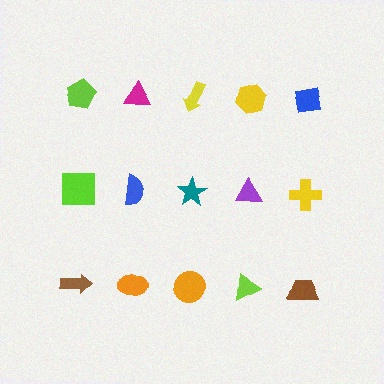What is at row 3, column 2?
An orange ellipse.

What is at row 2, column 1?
A lime square.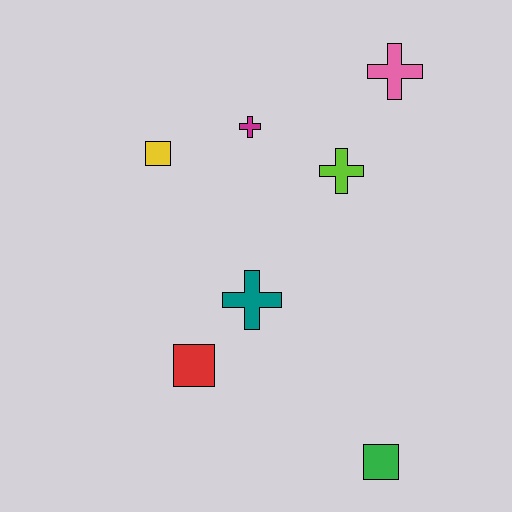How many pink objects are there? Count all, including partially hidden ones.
There is 1 pink object.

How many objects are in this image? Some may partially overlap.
There are 7 objects.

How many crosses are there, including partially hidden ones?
There are 4 crosses.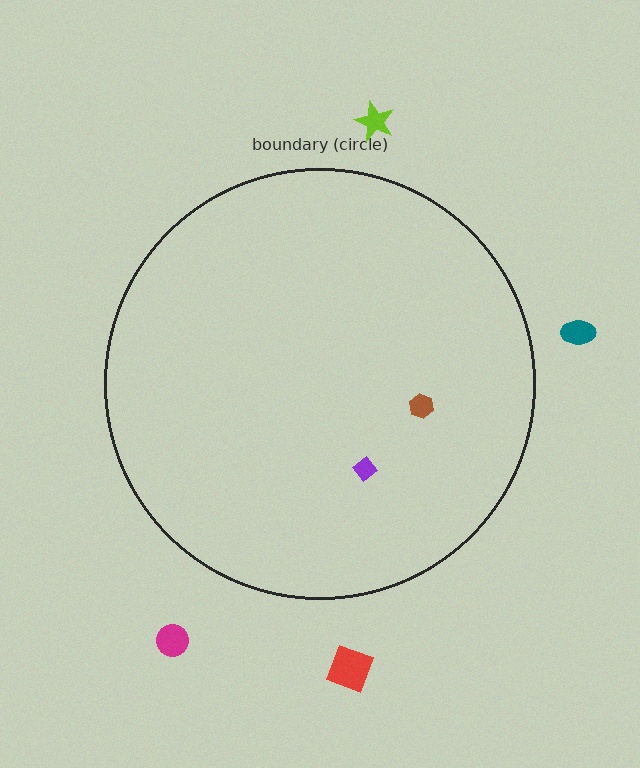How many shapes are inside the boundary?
2 inside, 4 outside.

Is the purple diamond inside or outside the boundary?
Inside.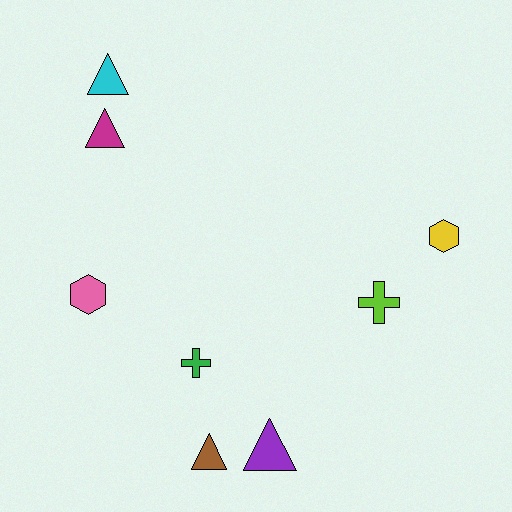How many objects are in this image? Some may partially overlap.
There are 8 objects.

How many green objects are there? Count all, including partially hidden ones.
There is 1 green object.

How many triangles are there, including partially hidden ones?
There are 4 triangles.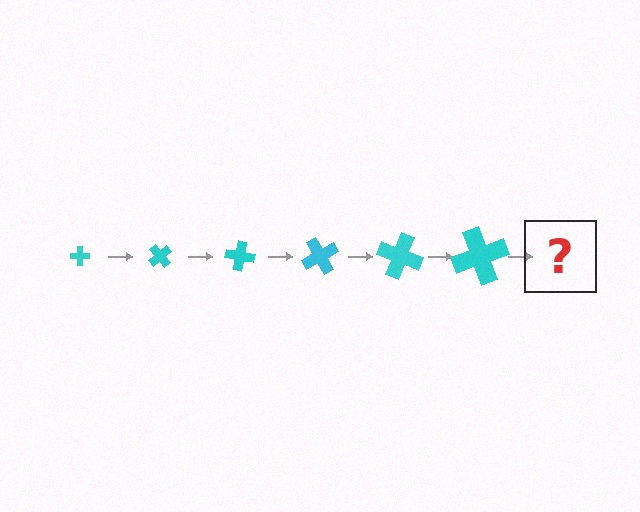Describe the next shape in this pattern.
It should be a cross, larger than the previous one and rotated 300 degrees from the start.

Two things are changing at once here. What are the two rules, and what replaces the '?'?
The two rules are that the cross grows larger each step and it rotates 50 degrees each step. The '?' should be a cross, larger than the previous one and rotated 300 degrees from the start.